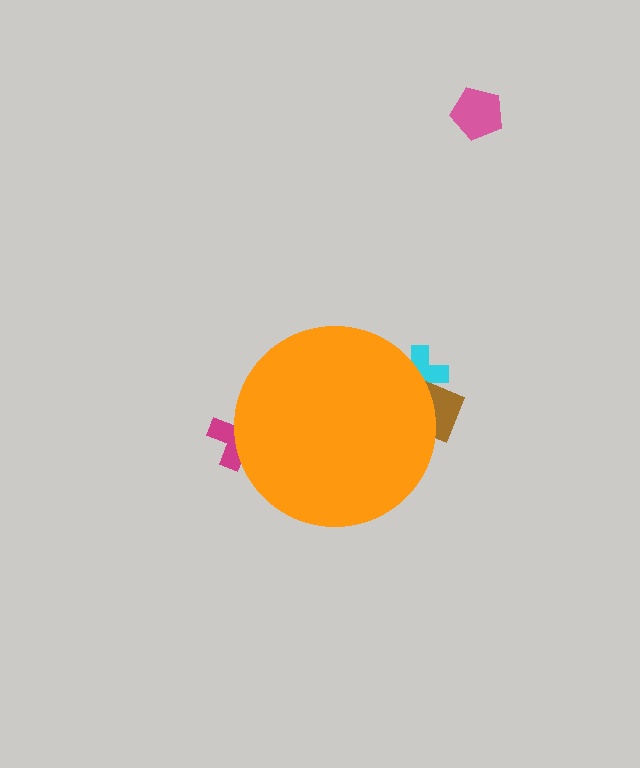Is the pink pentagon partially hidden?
No, the pink pentagon is fully visible.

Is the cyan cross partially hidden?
Yes, the cyan cross is partially hidden behind the orange circle.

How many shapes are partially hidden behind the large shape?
3 shapes are partially hidden.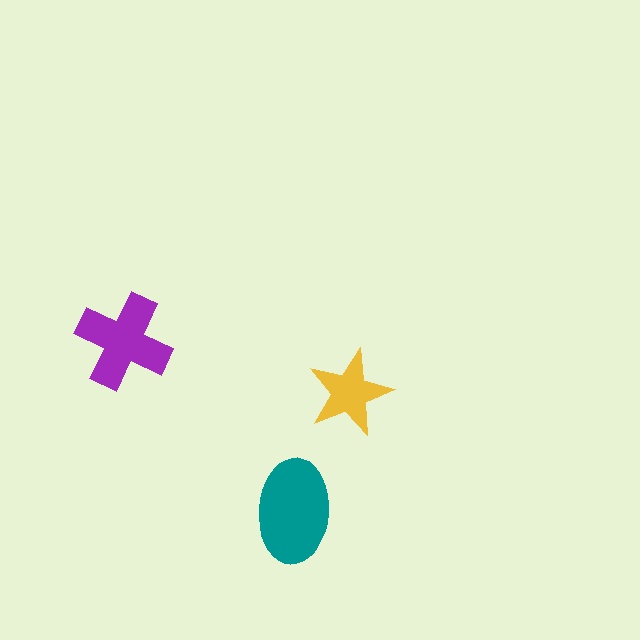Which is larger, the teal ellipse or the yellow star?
The teal ellipse.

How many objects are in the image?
There are 3 objects in the image.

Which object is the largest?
The teal ellipse.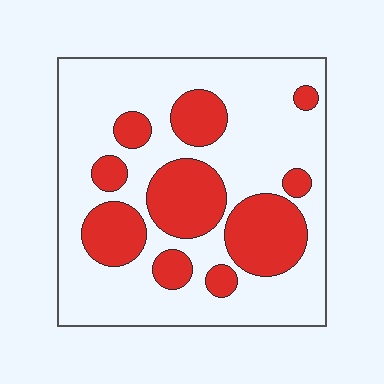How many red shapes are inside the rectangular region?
10.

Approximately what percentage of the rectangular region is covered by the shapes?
Approximately 30%.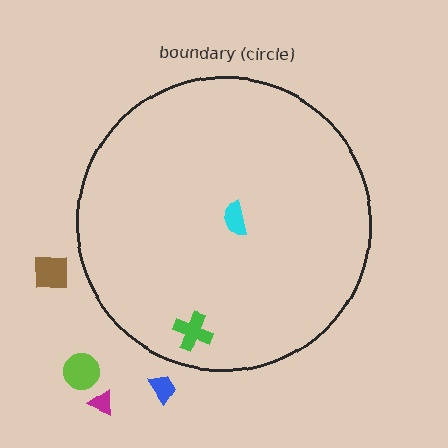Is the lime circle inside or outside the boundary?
Outside.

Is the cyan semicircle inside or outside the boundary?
Inside.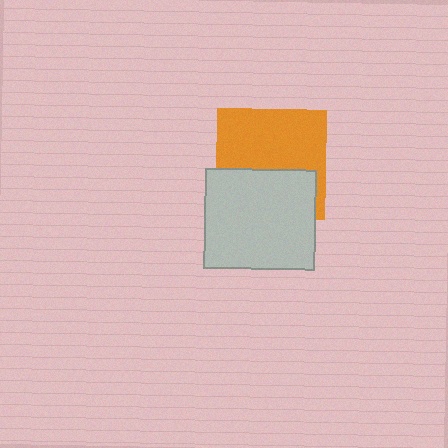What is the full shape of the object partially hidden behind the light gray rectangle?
The partially hidden object is an orange square.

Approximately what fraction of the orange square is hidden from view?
Roughly 41% of the orange square is hidden behind the light gray rectangle.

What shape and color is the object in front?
The object in front is a light gray rectangle.